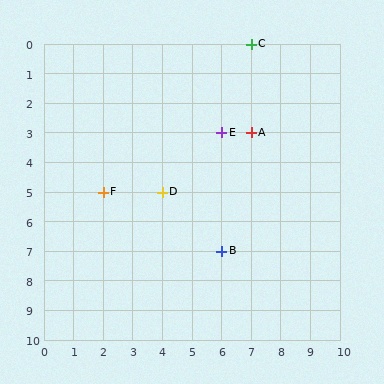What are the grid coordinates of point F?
Point F is at grid coordinates (2, 5).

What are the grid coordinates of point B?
Point B is at grid coordinates (6, 7).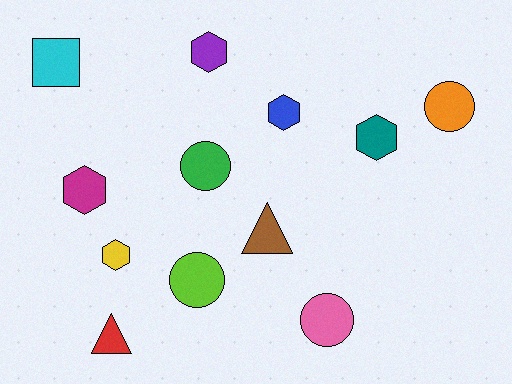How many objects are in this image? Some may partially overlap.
There are 12 objects.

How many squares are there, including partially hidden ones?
There is 1 square.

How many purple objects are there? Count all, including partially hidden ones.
There is 1 purple object.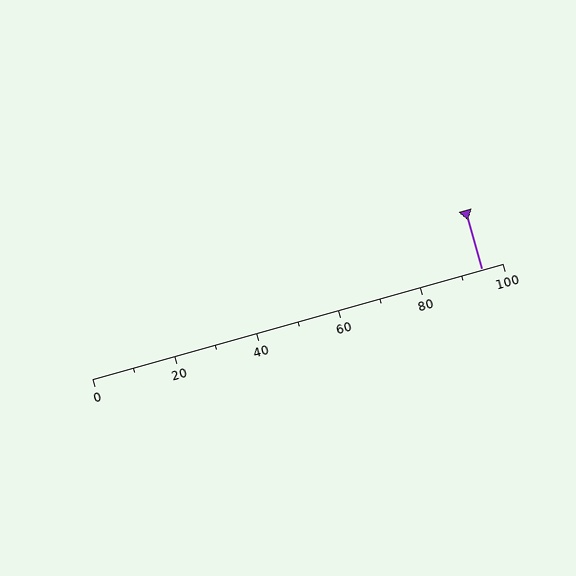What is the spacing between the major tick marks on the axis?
The major ticks are spaced 20 apart.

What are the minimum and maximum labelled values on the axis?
The axis runs from 0 to 100.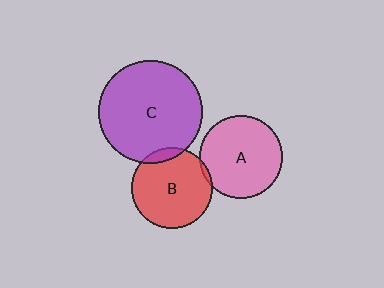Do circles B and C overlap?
Yes.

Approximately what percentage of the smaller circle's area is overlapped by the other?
Approximately 10%.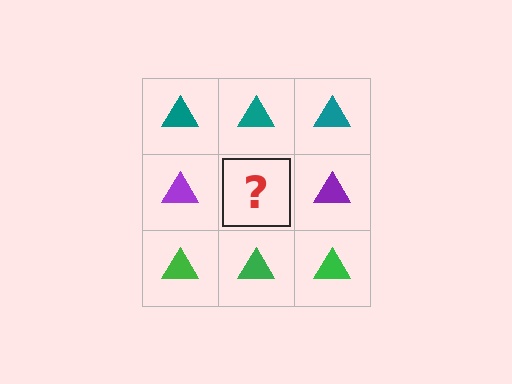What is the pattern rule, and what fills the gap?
The rule is that each row has a consistent color. The gap should be filled with a purple triangle.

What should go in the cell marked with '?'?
The missing cell should contain a purple triangle.